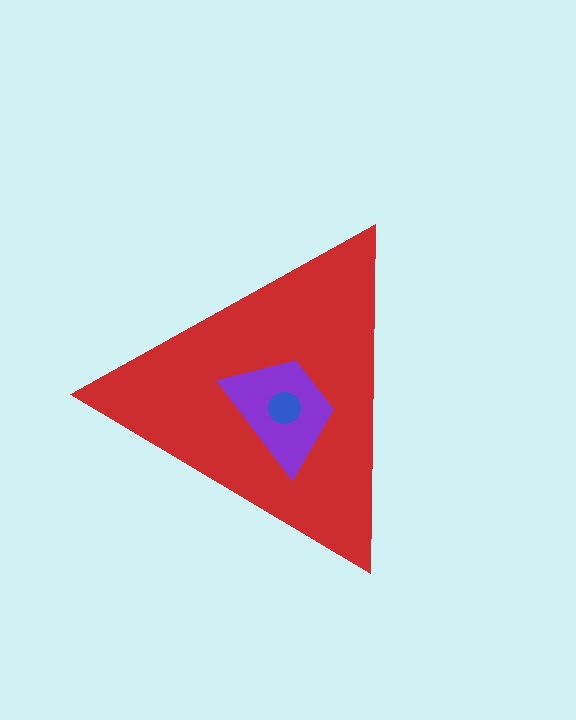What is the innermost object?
The blue circle.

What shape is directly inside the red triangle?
The purple trapezoid.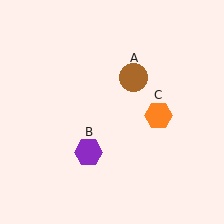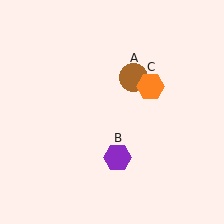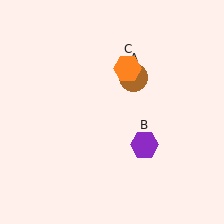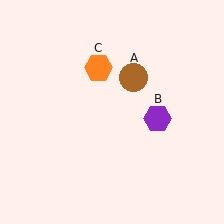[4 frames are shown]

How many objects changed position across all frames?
2 objects changed position: purple hexagon (object B), orange hexagon (object C).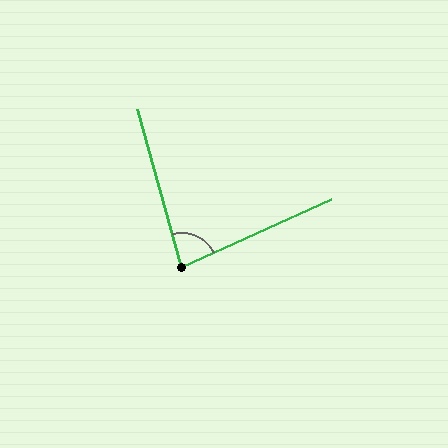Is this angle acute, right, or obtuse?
It is acute.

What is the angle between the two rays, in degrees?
Approximately 81 degrees.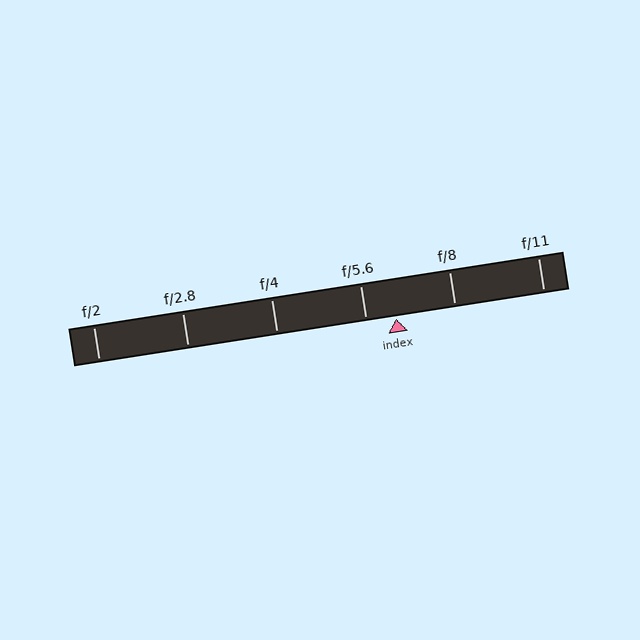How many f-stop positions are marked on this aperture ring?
There are 6 f-stop positions marked.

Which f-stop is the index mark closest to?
The index mark is closest to f/5.6.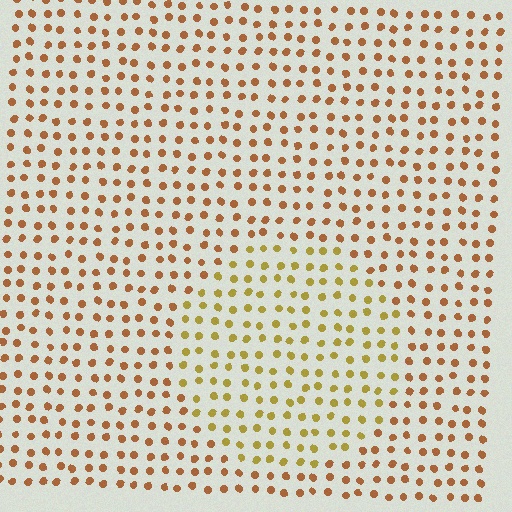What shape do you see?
I see a circle.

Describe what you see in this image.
The image is filled with small brown elements in a uniform arrangement. A circle-shaped region is visible where the elements are tinted to a slightly different hue, forming a subtle color boundary.